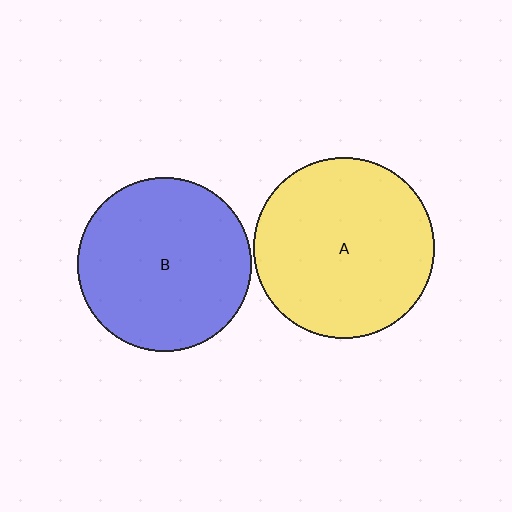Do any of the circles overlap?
No, none of the circles overlap.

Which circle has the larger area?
Circle A (yellow).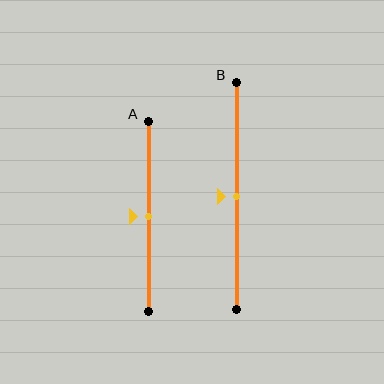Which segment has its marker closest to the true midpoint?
Segment A has its marker closest to the true midpoint.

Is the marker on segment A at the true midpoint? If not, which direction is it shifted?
Yes, the marker on segment A is at the true midpoint.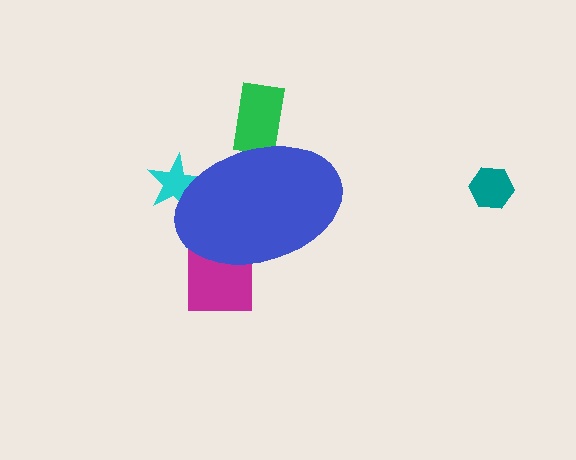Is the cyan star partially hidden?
Yes, the cyan star is partially hidden behind the blue ellipse.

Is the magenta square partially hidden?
Yes, the magenta square is partially hidden behind the blue ellipse.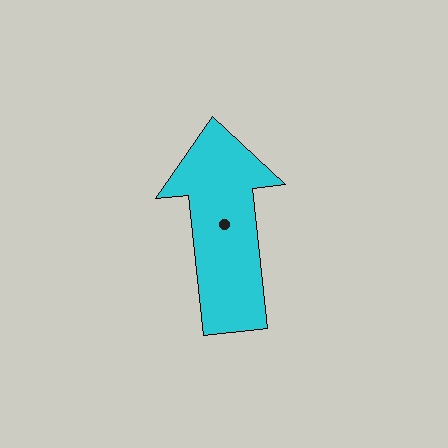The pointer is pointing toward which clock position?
Roughly 12 o'clock.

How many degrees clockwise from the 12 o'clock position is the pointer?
Approximately 354 degrees.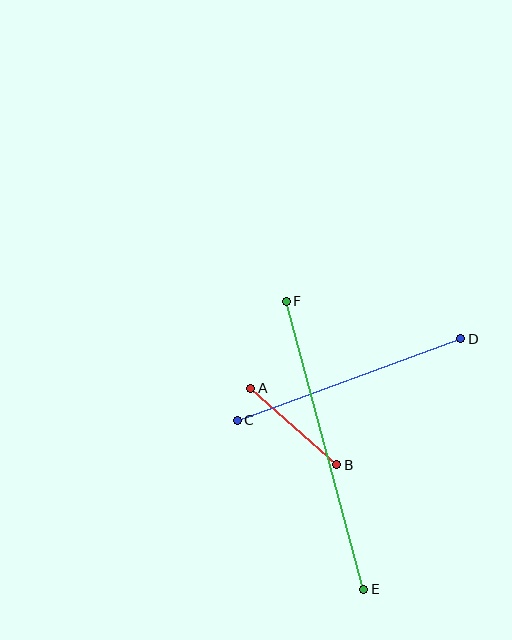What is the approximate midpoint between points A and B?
The midpoint is at approximately (294, 427) pixels.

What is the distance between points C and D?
The distance is approximately 238 pixels.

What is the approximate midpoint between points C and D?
The midpoint is at approximately (349, 380) pixels.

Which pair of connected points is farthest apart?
Points E and F are farthest apart.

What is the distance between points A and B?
The distance is approximately 115 pixels.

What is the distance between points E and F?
The distance is approximately 298 pixels.